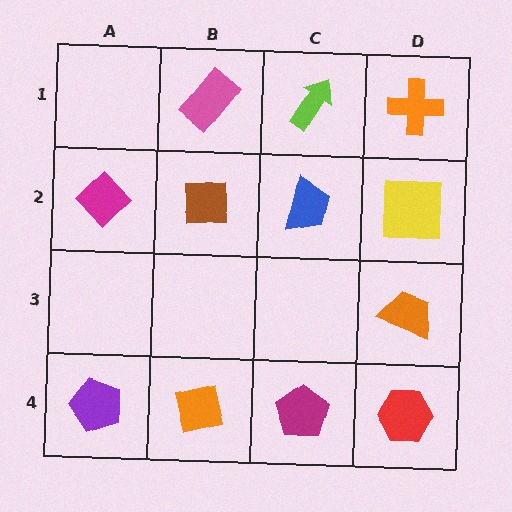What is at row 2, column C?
A blue trapezoid.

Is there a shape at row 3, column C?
No, that cell is empty.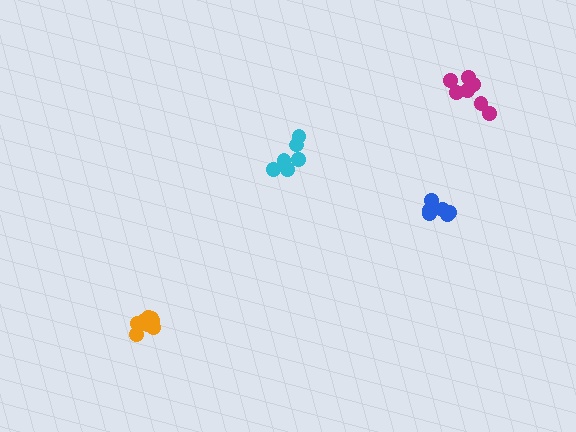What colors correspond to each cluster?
The clusters are colored: magenta, blue, cyan, orange.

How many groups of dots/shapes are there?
There are 4 groups.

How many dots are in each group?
Group 1: 7 dots, Group 2: 6 dots, Group 3: 6 dots, Group 4: 8 dots (27 total).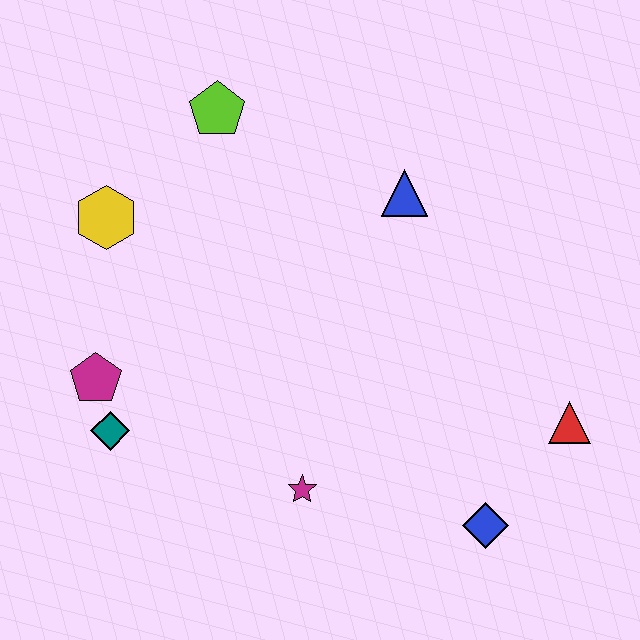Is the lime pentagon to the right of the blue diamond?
No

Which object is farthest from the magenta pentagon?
The red triangle is farthest from the magenta pentagon.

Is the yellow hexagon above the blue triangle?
No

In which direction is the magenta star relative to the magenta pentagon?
The magenta star is to the right of the magenta pentagon.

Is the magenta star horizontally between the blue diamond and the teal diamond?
Yes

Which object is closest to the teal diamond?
The magenta pentagon is closest to the teal diamond.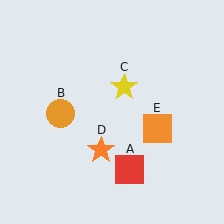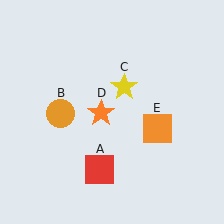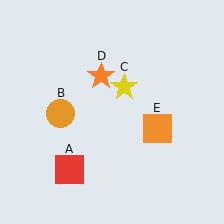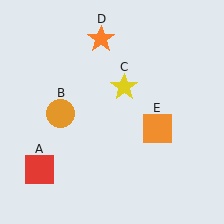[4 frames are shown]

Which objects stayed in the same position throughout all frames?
Orange circle (object B) and yellow star (object C) and orange square (object E) remained stationary.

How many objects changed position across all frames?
2 objects changed position: red square (object A), orange star (object D).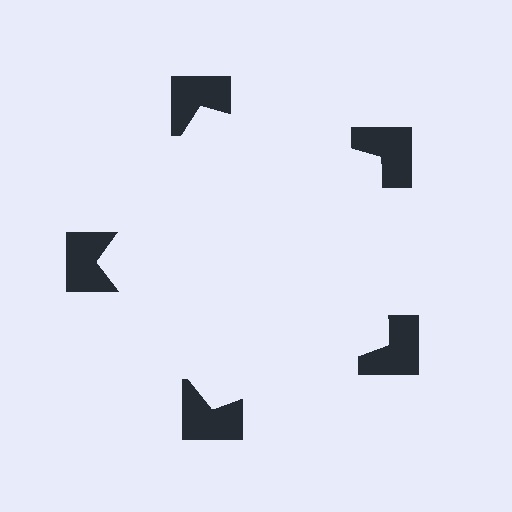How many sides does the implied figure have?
5 sides.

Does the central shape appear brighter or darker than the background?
It typically appears slightly brighter than the background, even though no actual brightness change is drawn.